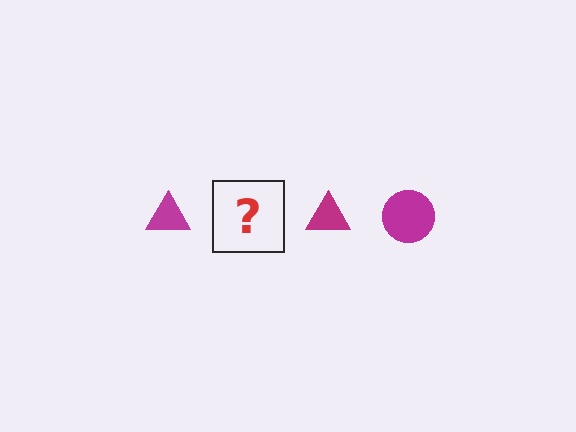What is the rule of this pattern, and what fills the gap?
The rule is that the pattern cycles through triangle, circle shapes in magenta. The gap should be filled with a magenta circle.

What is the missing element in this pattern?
The missing element is a magenta circle.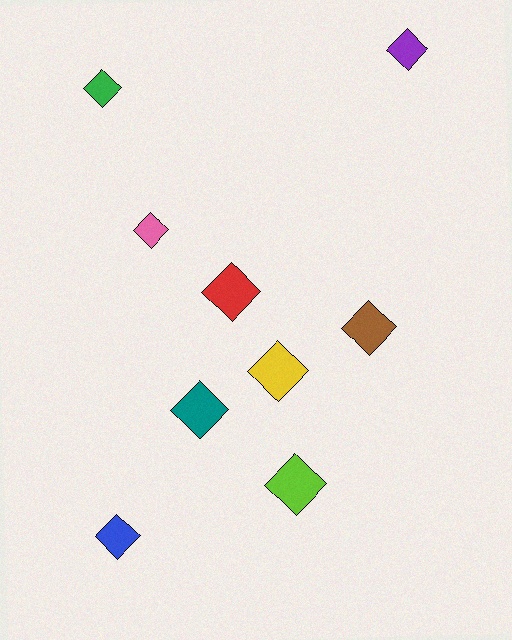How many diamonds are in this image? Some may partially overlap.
There are 9 diamonds.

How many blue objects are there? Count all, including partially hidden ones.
There is 1 blue object.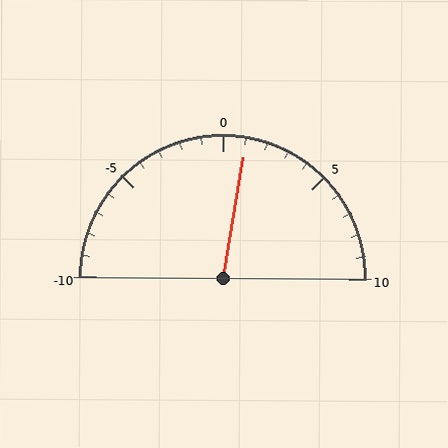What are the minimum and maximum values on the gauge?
The gauge ranges from -10 to 10.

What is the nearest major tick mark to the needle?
The nearest major tick mark is 0.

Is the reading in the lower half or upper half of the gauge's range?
The reading is in the upper half of the range (-10 to 10).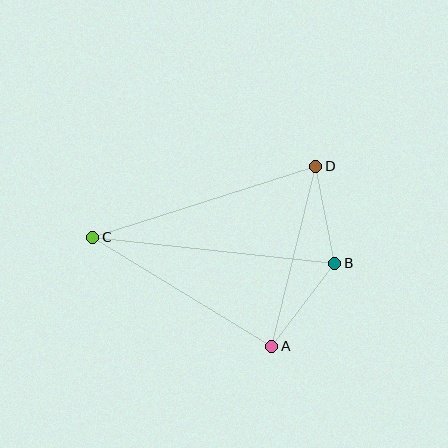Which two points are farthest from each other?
Points B and C are farthest from each other.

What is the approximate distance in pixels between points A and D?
The distance between A and D is approximately 185 pixels.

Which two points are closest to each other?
Points B and D are closest to each other.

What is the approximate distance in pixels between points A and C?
The distance between A and C is approximately 209 pixels.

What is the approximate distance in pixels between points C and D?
The distance between C and D is approximately 234 pixels.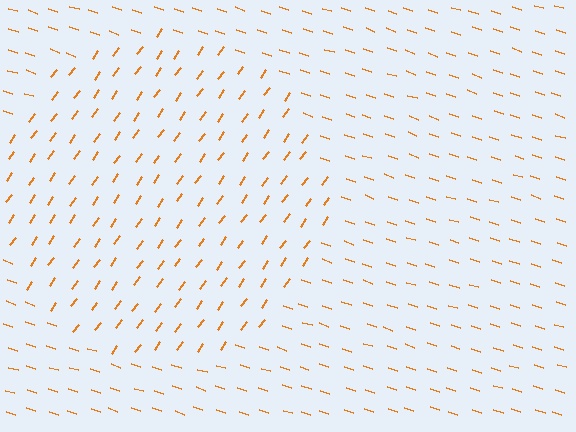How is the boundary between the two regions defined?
The boundary is defined purely by a change in line orientation (approximately 73 degrees difference). All lines are the same color and thickness.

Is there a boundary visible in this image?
Yes, there is a texture boundary formed by a change in line orientation.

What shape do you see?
I see a circle.